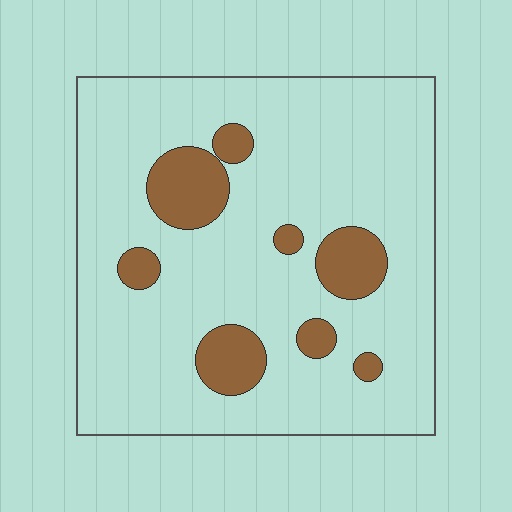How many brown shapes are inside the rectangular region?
8.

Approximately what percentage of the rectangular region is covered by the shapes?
Approximately 15%.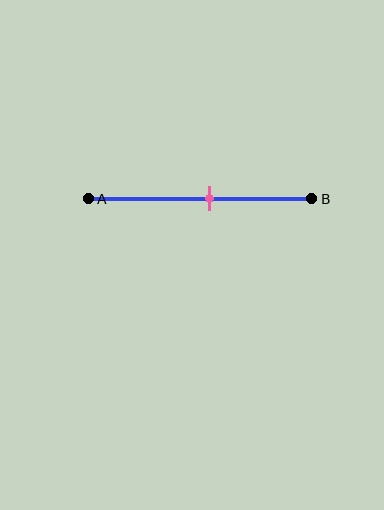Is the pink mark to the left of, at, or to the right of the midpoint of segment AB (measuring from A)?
The pink mark is to the right of the midpoint of segment AB.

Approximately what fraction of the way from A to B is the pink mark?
The pink mark is approximately 55% of the way from A to B.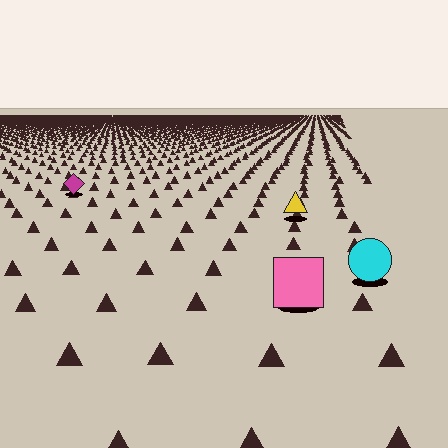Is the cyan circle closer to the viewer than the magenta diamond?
Yes. The cyan circle is closer — you can tell from the texture gradient: the ground texture is coarser near it.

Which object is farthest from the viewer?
The magenta diamond is farthest from the viewer. It appears smaller and the ground texture around it is denser.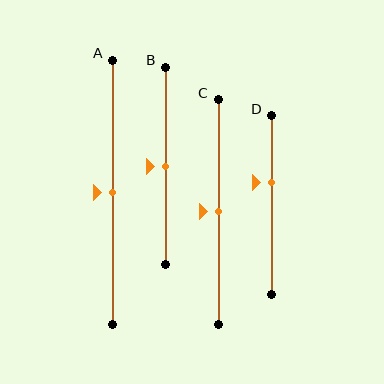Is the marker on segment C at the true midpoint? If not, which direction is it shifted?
Yes, the marker on segment C is at the true midpoint.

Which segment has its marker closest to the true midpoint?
Segment A has its marker closest to the true midpoint.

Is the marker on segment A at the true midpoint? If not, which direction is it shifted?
Yes, the marker on segment A is at the true midpoint.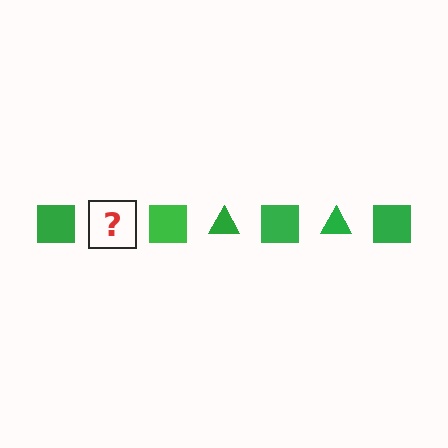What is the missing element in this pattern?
The missing element is a green triangle.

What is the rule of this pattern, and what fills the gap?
The rule is that the pattern cycles through square, triangle shapes in green. The gap should be filled with a green triangle.